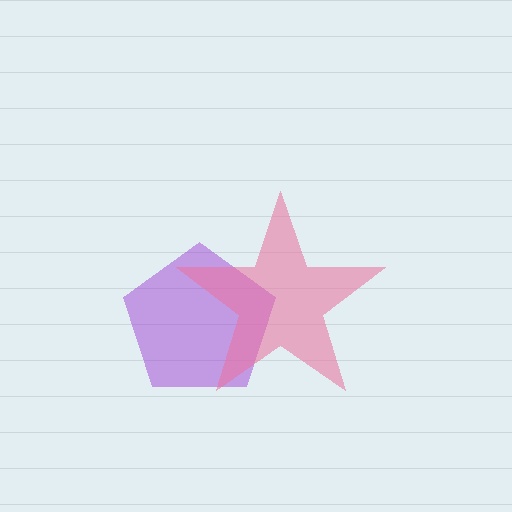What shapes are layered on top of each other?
The layered shapes are: a purple pentagon, a pink star.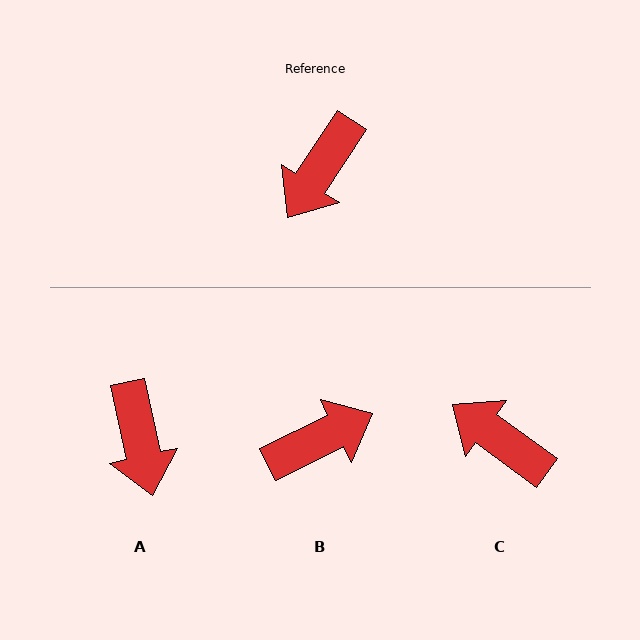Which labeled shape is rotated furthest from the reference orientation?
B, about 150 degrees away.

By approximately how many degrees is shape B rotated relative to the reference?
Approximately 150 degrees counter-clockwise.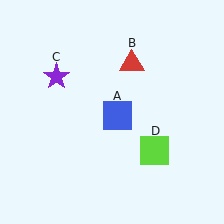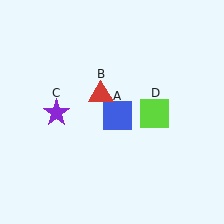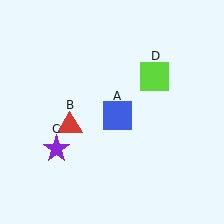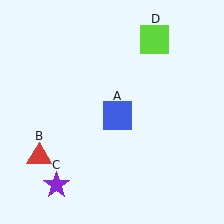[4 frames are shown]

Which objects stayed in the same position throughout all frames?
Blue square (object A) remained stationary.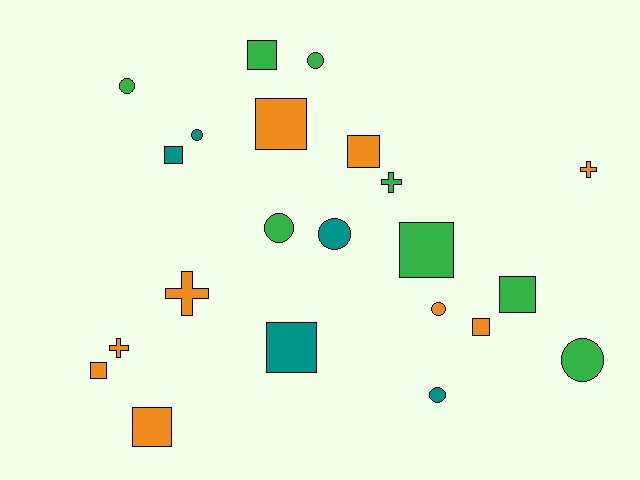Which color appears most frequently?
Orange, with 9 objects.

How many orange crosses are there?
There are 3 orange crosses.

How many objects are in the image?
There are 22 objects.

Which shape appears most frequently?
Square, with 10 objects.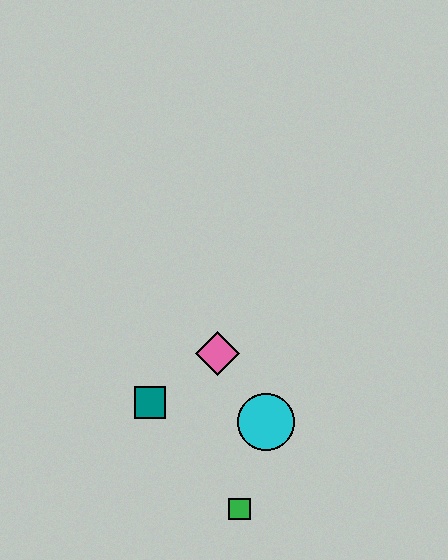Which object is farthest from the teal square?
The green square is farthest from the teal square.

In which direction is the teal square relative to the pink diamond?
The teal square is to the left of the pink diamond.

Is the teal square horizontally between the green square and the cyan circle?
No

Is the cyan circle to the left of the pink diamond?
No